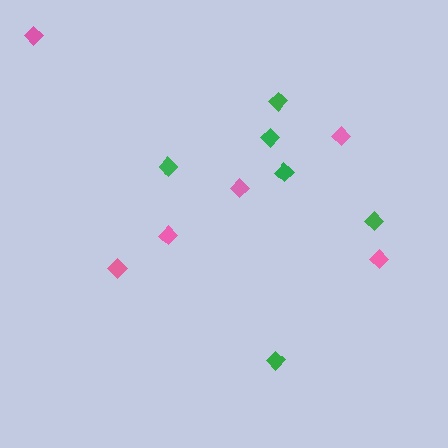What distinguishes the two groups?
There are 2 groups: one group of pink diamonds (6) and one group of green diamonds (6).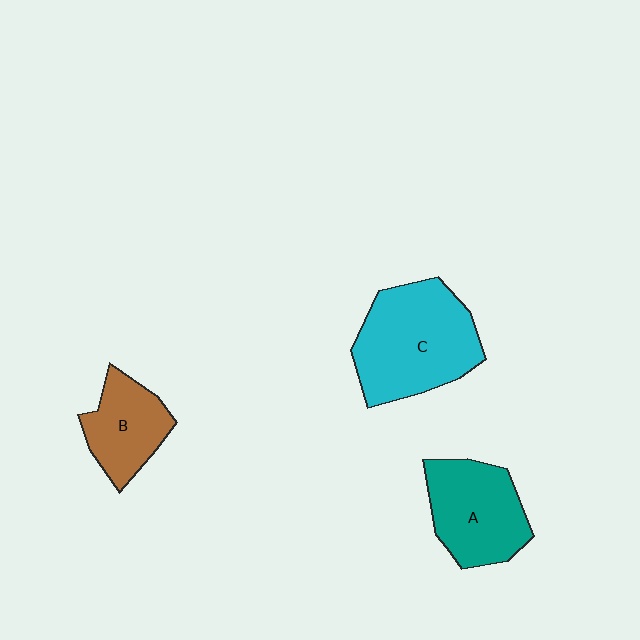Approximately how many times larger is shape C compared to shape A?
Approximately 1.3 times.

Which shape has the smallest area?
Shape B (brown).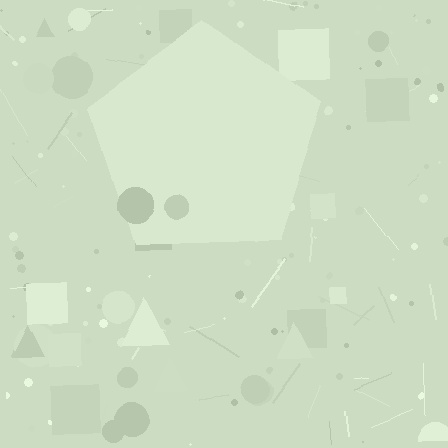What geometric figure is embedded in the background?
A pentagon is embedded in the background.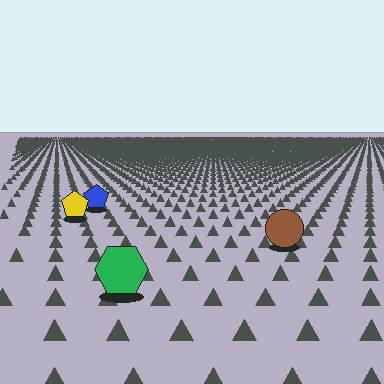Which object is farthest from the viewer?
The blue pentagon is farthest from the viewer. It appears smaller and the ground texture around it is denser.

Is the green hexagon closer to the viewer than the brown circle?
Yes. The green hexagon is closer — you can tell from the texture gradient: the ground texture is coarser near it.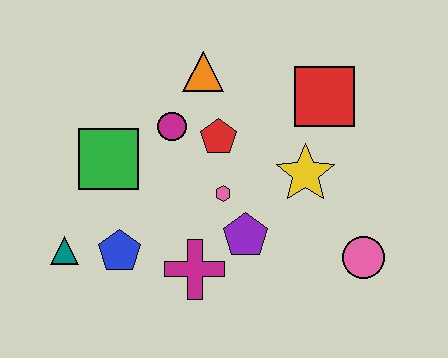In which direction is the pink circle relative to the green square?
The pink circle is to the right of the green square.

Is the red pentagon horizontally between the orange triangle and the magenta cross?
No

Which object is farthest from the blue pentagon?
The red square is farthest from the blue pentagon.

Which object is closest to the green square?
The magenta circle is closest to the green square.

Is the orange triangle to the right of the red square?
No